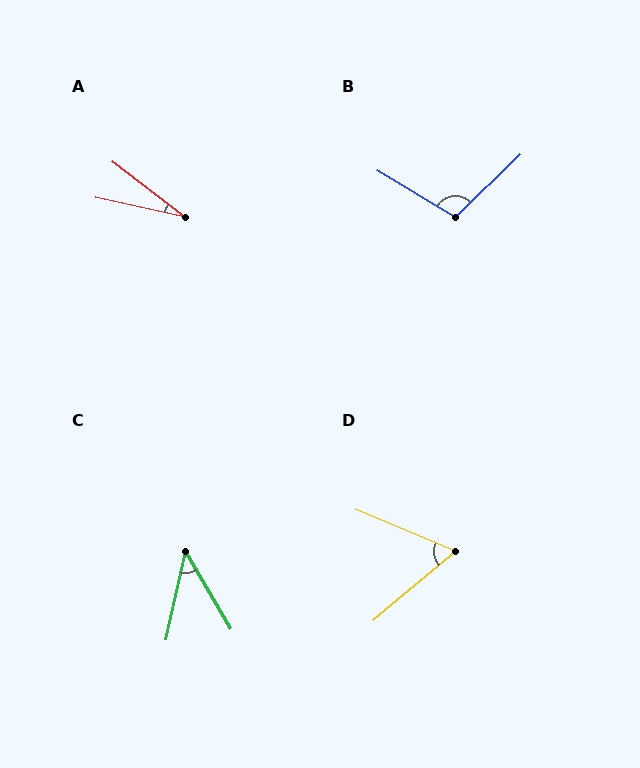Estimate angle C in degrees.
Approximately 43 degrees.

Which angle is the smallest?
A, at approximately 25 degrees.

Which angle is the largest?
B, at approximately 105 degrees.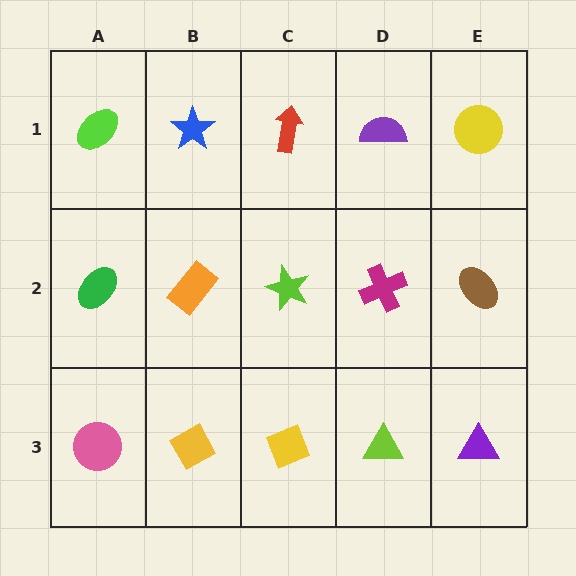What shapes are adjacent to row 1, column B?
An orange rectangle (row 2, column B), a lime ellipse (row 1, column A), a red arrow (row 1, column C).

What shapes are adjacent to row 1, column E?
A brown ellipse (row 2, column E), a purple semicircle (row 1, column D).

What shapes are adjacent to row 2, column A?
A lime ellipse (row 1, column A), a pink circle (row 3, column A), an orange rectangle (row 2, column B).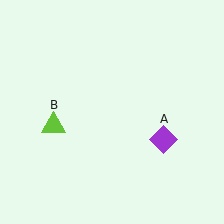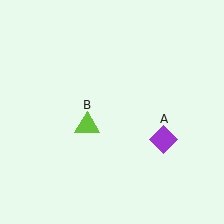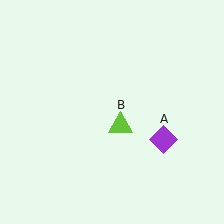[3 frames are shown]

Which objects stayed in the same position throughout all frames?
Purple diamond (object A) remained stationary.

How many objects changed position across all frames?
1 object changed position: lime triangle (object B).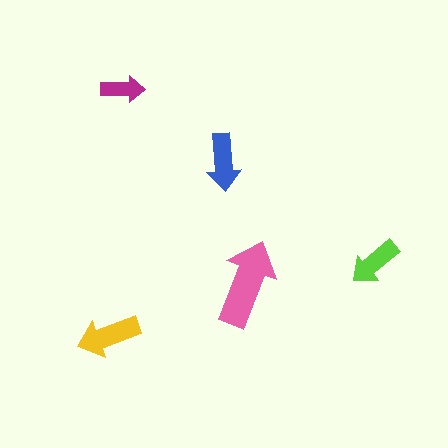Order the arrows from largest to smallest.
the pink one, the yellow one, the blue one, the lime one, the magenta one.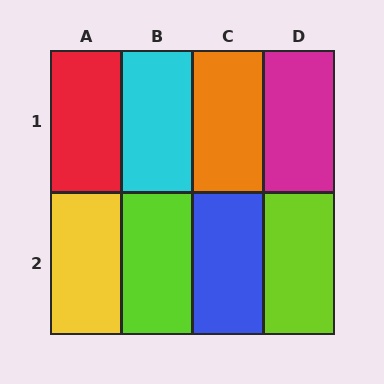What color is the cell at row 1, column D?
Magenta.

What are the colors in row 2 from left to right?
Yellow, lime, blue, lime.